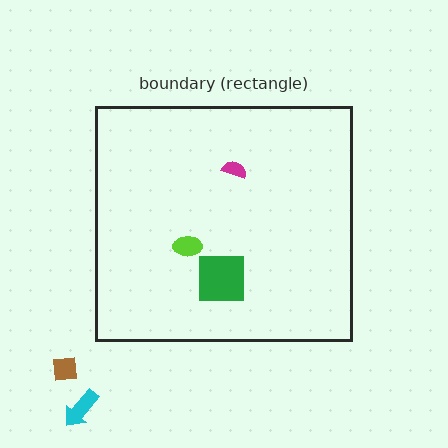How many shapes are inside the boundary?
3 inside, 2 outside.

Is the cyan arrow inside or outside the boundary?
Outside.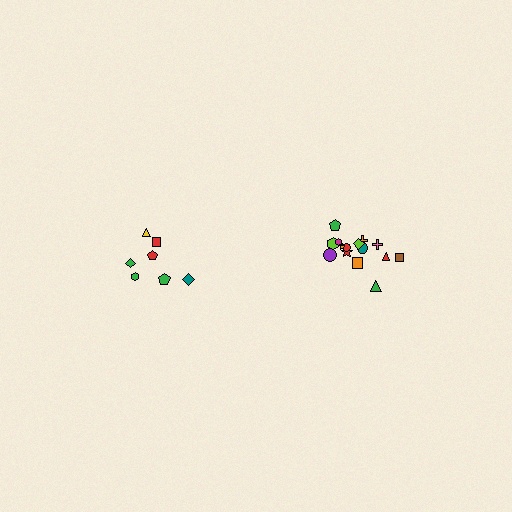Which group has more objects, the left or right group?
The right group.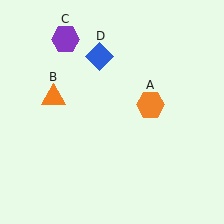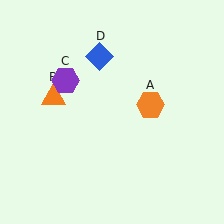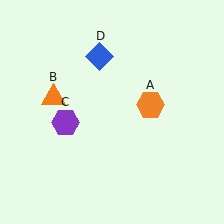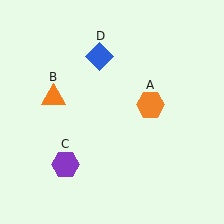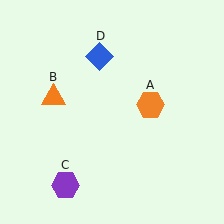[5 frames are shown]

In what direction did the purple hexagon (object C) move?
The purple hexagon (object C) moved down.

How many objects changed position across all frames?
1 object changed position: purple hexagon (object C).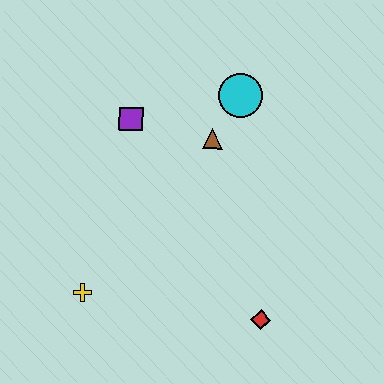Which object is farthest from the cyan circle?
The yellow cross is farthest from the cyan circle.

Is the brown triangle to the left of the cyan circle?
Yes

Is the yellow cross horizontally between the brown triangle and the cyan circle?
No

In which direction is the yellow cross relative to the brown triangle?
The yellow cross is below the brown triangle.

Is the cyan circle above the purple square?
Yes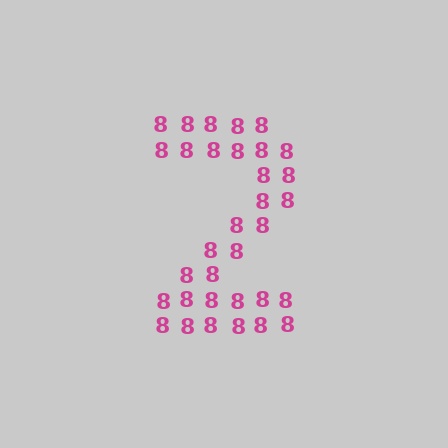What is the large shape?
The large shape is the digit 2.